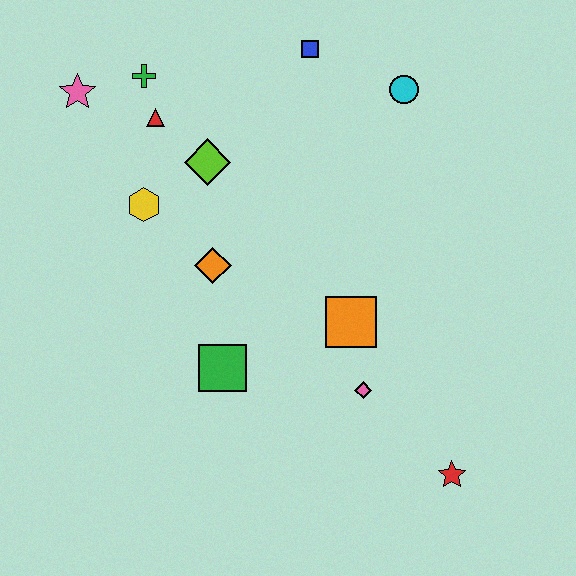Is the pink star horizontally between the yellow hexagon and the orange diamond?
No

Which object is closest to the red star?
The pink diamond is closest to the red star.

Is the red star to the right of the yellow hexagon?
Yes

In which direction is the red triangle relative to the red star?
The red triangle is above the red star.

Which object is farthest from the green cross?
The red star is farthest from the green cross.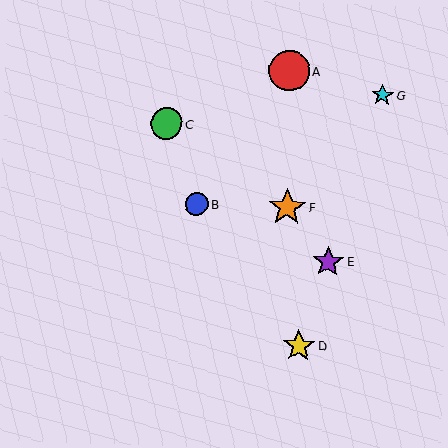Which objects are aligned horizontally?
Objects B, F are aligned horizontally.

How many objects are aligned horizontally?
2 objects (B, F) are aligned horizontally.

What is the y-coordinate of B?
Object B is at y≈204.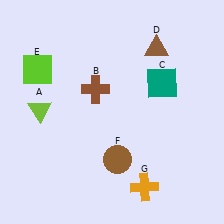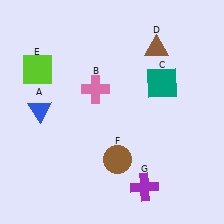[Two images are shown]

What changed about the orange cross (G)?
In Image 1, G is orange. In Image 2, it changed to purple.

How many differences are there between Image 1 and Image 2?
There are 3 differences between the two images.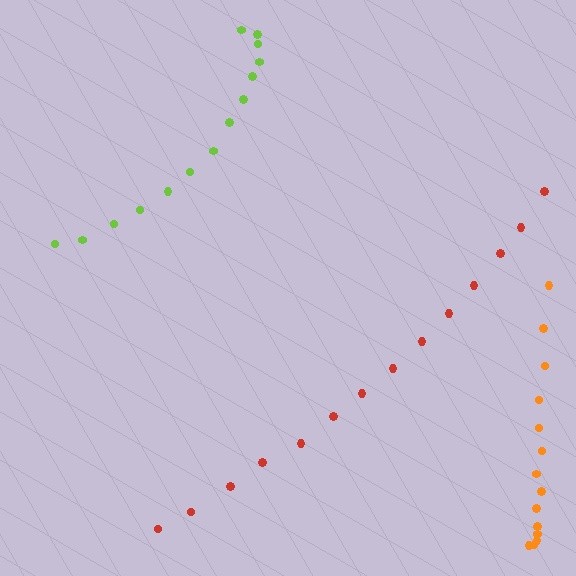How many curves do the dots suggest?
There are 3 distinct paths.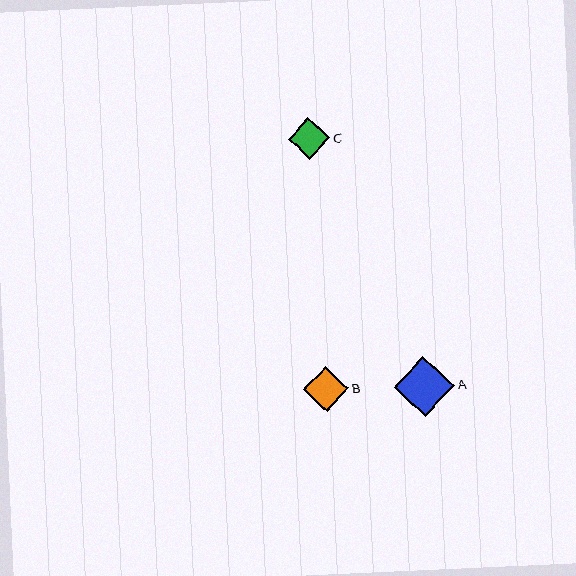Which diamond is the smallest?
Diamond C is the smallest with a size of approximately 41 pixels.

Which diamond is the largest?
Diamond A is the largest with a size of approximately 60 pixels.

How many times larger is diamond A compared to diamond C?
Diamond A is approximately 1.4 times the size of diamond C.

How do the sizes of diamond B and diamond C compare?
Diamond B and diamond C are approximately the same size.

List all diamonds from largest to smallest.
From largest to smallest: A, B, C.